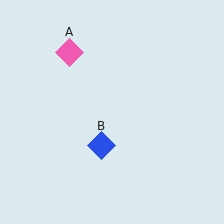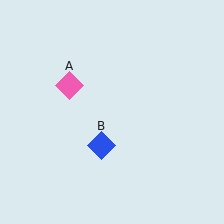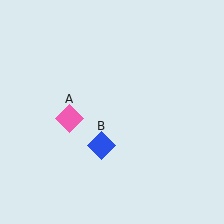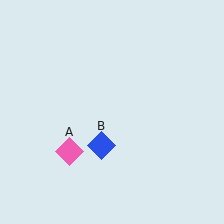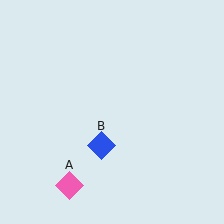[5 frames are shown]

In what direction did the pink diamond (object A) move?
The pink diamond (object A) moved down.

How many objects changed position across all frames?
1 object changed position: pink diamond (object A).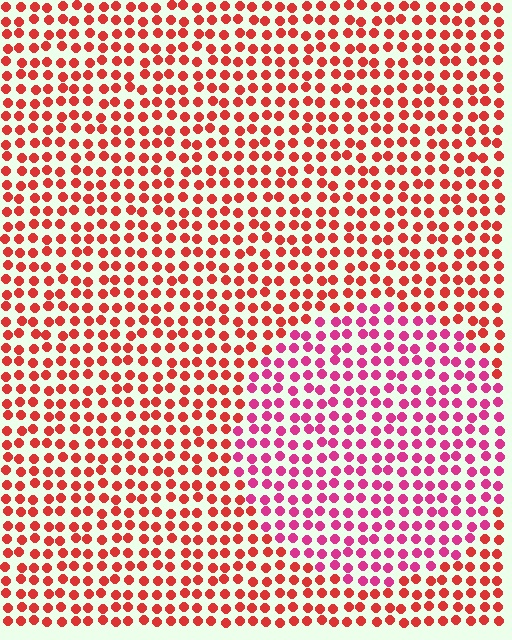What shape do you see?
I see a circle.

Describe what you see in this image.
The image is filled with small red elements in a uniform arrangement. A circle-shaped region is visible where the elements are tinted to a slightly different hue, forming a subtle color boundary.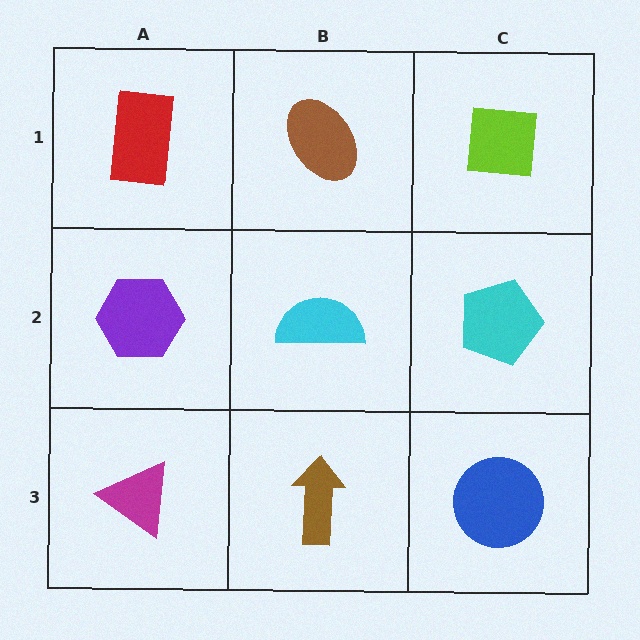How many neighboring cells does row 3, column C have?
2.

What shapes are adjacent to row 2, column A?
A red rectangle (row 1, column A), a magenta triangle (row 3, column A), a cyan semicircle (row 2, column B).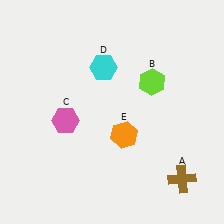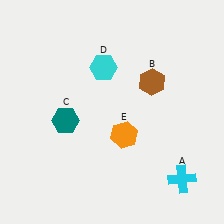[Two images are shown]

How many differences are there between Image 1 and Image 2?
There are 3 differences between the two images.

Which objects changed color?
A changed from brown to cyan. B changed from lime to brown. C changed from pink to teal.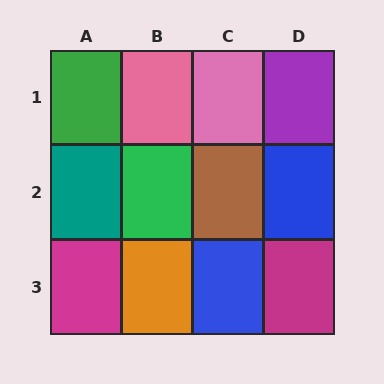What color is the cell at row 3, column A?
Magenta.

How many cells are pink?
2 cells are pink.